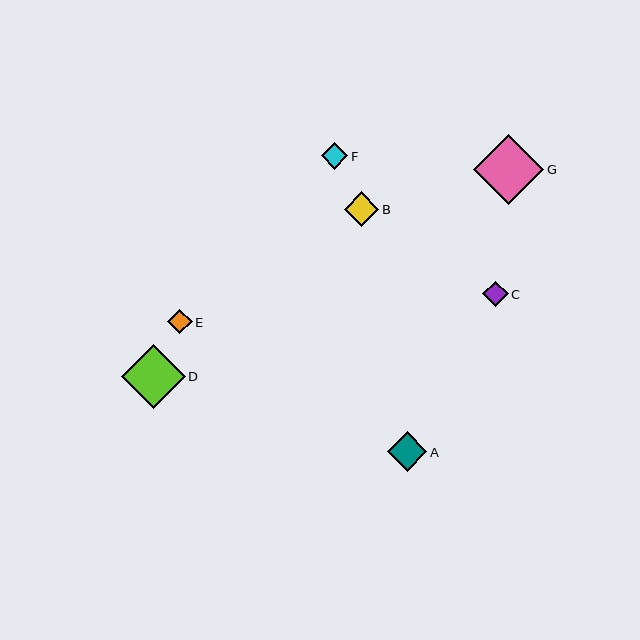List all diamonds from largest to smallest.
From largest to smallest: G, D, A, B, F, C, E.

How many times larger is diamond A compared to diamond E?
Diamond A is approximately 1.6 times the size of diamond E.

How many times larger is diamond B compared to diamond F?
Diamond B is approximately 1.3 times the size of diamond F.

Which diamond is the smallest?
Diamond E is the smallest with a size of approximately 25 pixels.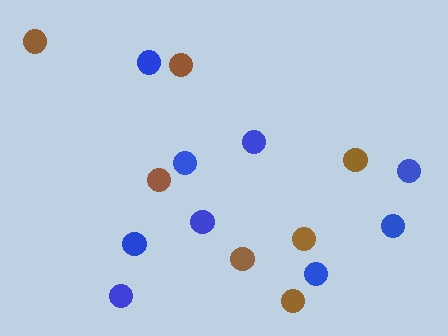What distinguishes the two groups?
There are 2 groups: one group of blue circles (9) and one group of brown circles (7).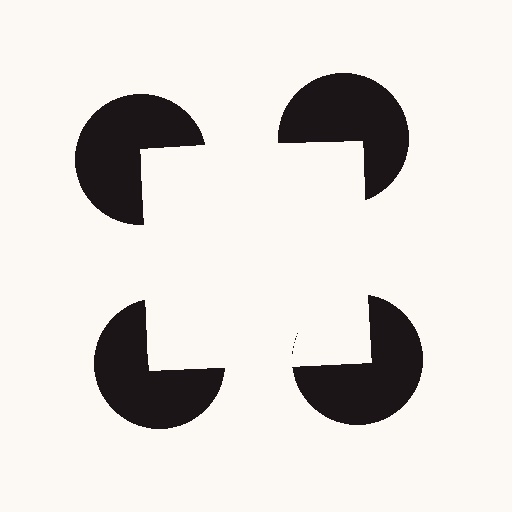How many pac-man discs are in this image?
There are 4 — one at each vertex of the illusory square.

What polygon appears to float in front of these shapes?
An illusory square — its edges are inferred from the aligned wedge cuts in the pac-man discs, not physically drawn.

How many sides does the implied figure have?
4 sides.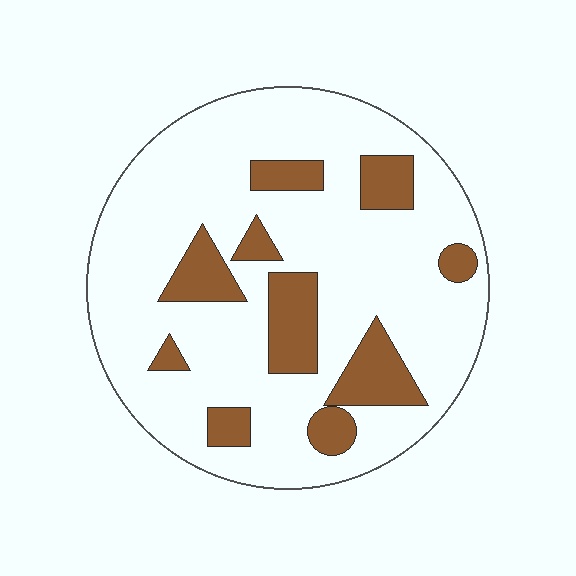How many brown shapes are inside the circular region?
10.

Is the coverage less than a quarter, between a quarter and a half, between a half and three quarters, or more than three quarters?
Less than a quarter.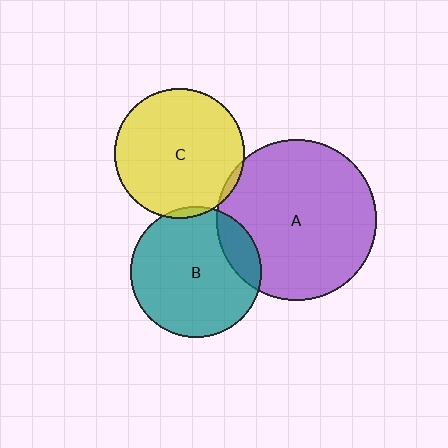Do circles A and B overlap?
Yes.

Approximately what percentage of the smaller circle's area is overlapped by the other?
Approximately 15%.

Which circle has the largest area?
Circle A (purple).